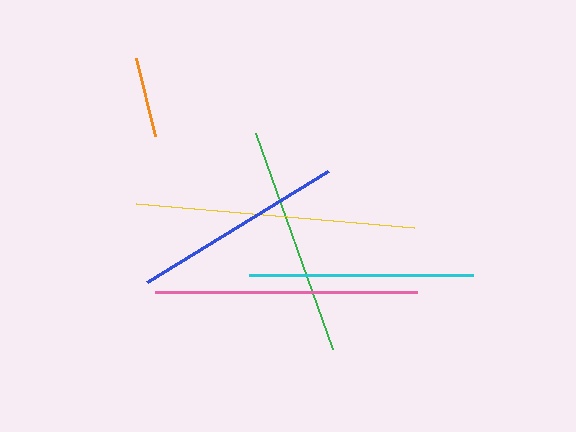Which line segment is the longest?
The yellow line is the longest at approximately 280 pixels.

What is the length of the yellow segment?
The yellow segment is approximately 280 pixels long.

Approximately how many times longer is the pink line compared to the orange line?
The pink line is approximately 3.3 times the length of the orange line.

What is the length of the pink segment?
The pink segment is approximately 262 pixels long.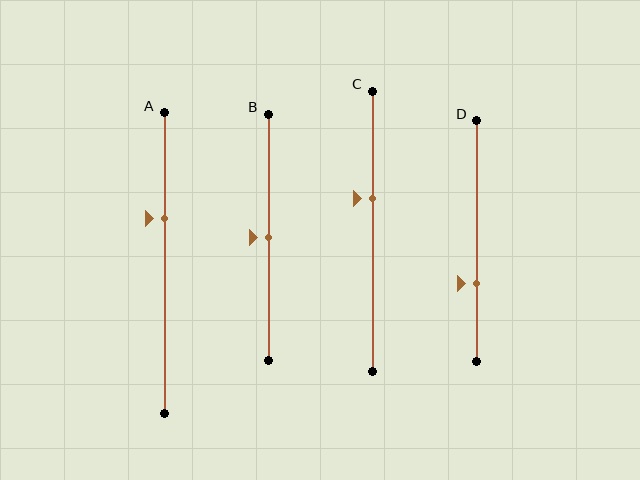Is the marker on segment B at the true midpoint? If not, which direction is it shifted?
Yes, the marker on segment B is at the true midpoint.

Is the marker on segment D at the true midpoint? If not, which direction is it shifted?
No, the marker on segment D is shifted downward by about 17% of the segment length.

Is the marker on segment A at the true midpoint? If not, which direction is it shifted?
No, the marker on segment A is shifted upward by about 15% of the segment length.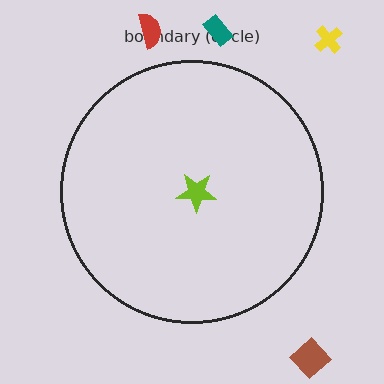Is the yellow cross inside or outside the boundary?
Outside.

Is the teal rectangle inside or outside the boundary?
Outside.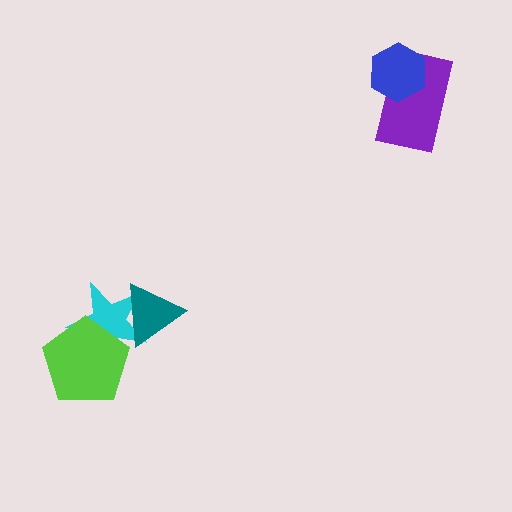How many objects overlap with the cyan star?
2 objects overlap with the cyan star.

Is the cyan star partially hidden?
Yes, it is partially covered by another shape.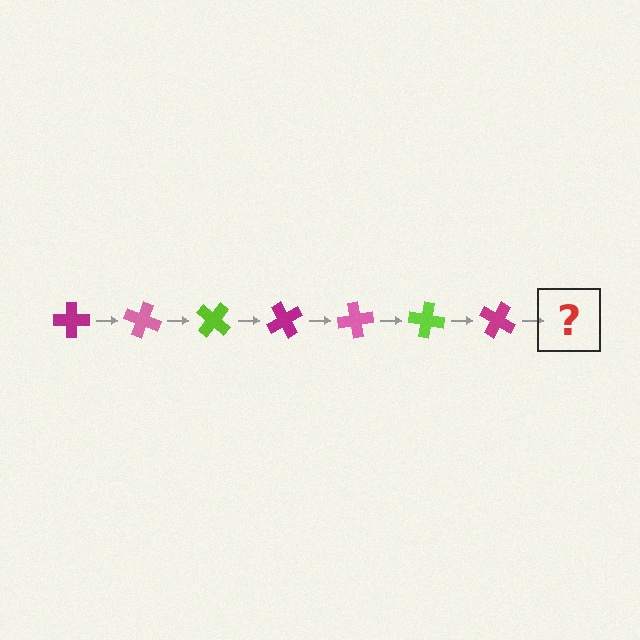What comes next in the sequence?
The next element should be a pink cross, rotated 140 degrees from the start.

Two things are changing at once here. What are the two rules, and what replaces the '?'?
The two rules are that it rotates 20 degrees each step and the color cycles through magenta, pink, and lime. The '?' should be a pink cross, rotated 140 degrees from the start.